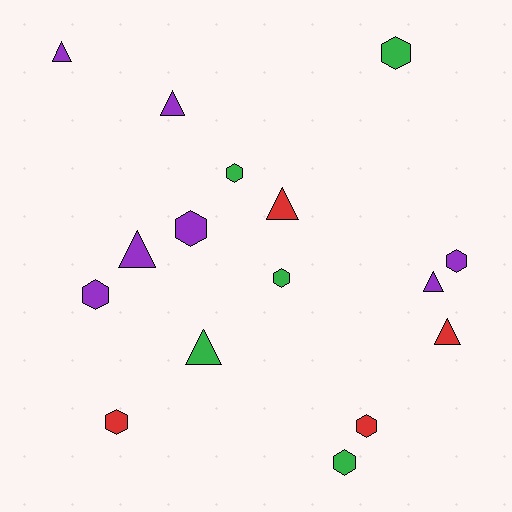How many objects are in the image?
There are 16 objects.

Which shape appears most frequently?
Hexagon, with 9 objects.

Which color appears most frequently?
Purple, with 7 objects.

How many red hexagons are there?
There are 2 red hexagons.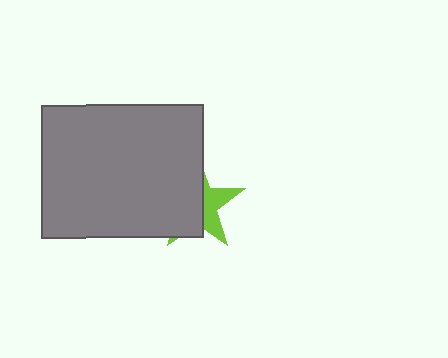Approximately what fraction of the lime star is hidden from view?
Roughly 62% of the lime star is hidden behind the gray rectangle.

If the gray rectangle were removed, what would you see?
You would see the complete lime star.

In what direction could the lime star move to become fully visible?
The lime star could move right. That would shift it out from behind the gray rectangle entirely.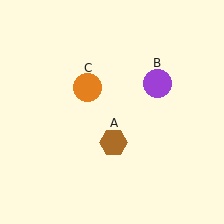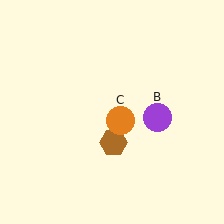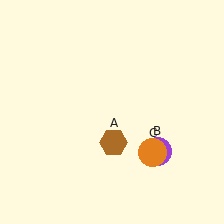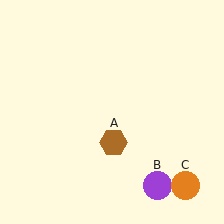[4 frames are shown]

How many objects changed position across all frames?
2 objects changed position: purple circle (object B), orange circle (object C).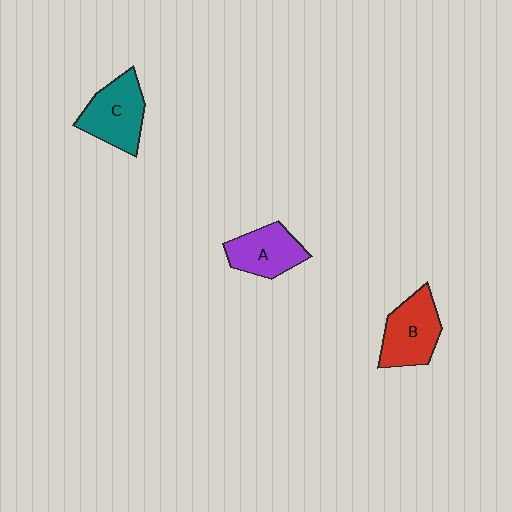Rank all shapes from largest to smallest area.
From largest to smallest: C (teal), B (red), A (purple).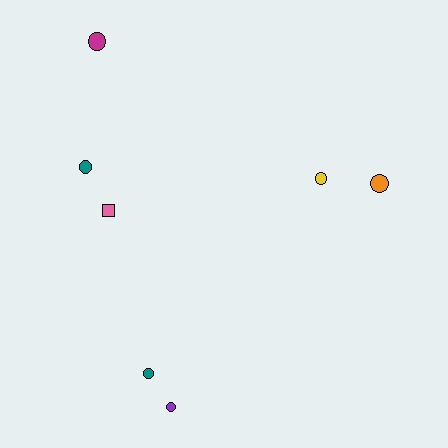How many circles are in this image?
There are 6 circles.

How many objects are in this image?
There are 7 objects.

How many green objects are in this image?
There are no green objects.